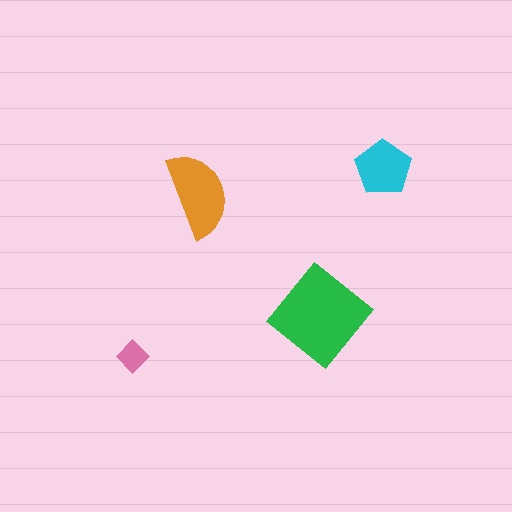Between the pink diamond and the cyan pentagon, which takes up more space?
The cyan pentagon.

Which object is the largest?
The green diamond.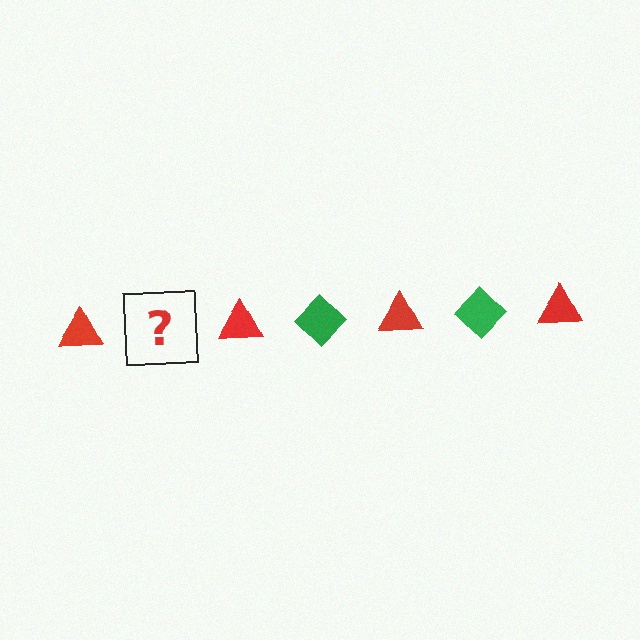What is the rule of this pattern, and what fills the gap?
The rule is that the pattern alternates between red triangle and green diamond. The gap should be filled with a green diamond.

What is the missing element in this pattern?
The missing element is a green diamond.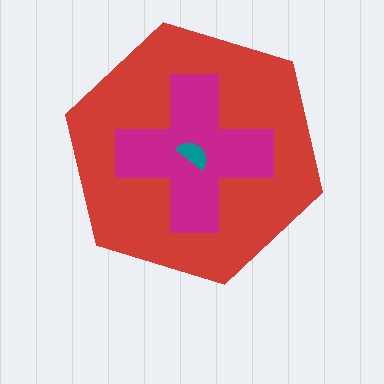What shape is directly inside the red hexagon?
The magenta cross.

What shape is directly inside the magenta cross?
The teal semicircle.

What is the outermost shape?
The red hexagon.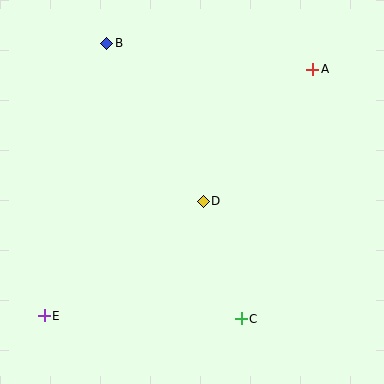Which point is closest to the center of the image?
Point D at (203, 201) is closest to the center.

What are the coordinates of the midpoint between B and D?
The midpoint between B and D is at (155, 122).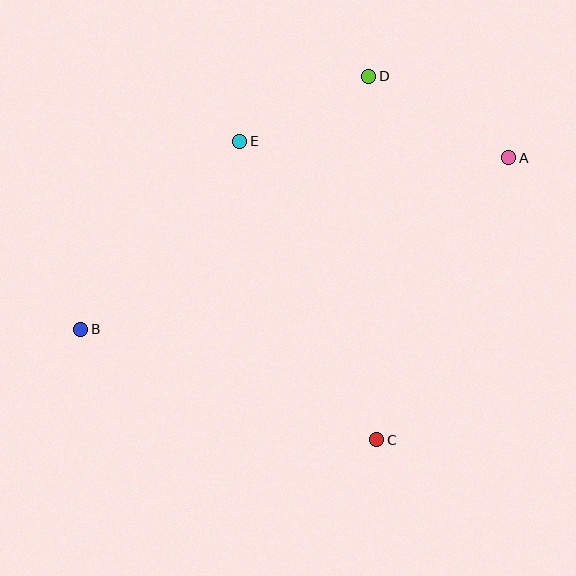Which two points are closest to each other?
Points D and E are closest to each other.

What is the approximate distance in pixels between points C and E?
The distance between C and E is approximately 328 pixels.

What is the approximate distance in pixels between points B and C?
The distance between B and C is approximately 316 pixels.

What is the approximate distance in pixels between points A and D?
The distance between A and D is approximately 162 pixels.